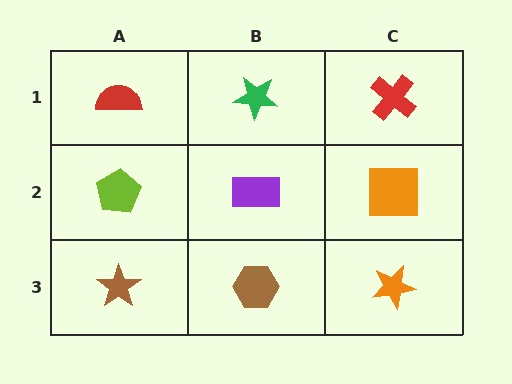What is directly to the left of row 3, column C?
A brown hexagon.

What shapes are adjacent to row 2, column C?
A red cross (row 1, column C), an orange star (row 3, column C), a purple rectangle (row 2, column B).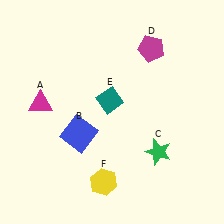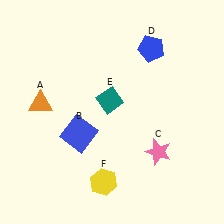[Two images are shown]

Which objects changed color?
A changed from magenta to orange. C changed from green to pink. D changed from magenta to blue.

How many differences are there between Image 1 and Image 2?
There are 3 differences between the two images.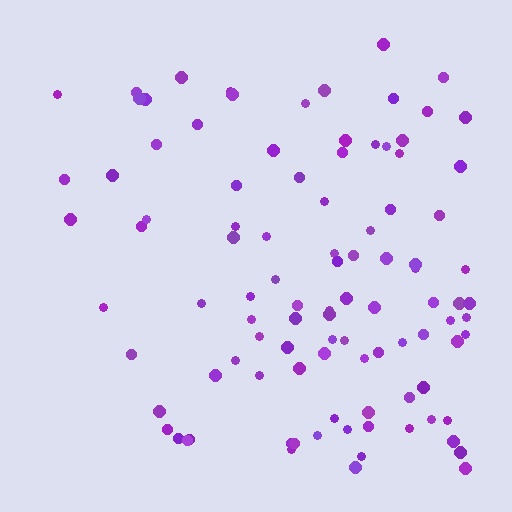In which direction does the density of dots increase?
From left to right, with the right side densest.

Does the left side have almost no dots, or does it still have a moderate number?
Still a moderate number, just noticeably fewer than the right.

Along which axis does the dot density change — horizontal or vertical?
Horizontal.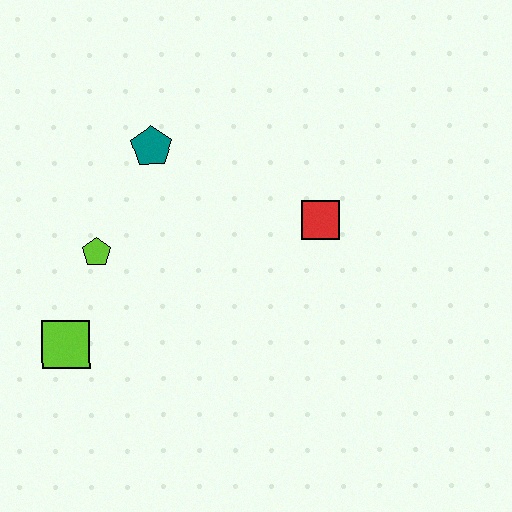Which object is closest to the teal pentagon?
The lime pentagon is closest to the teal pentagon.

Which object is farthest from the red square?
The lime square is farthest from the red square.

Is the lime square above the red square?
No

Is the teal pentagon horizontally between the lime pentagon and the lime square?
No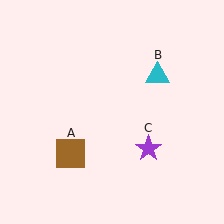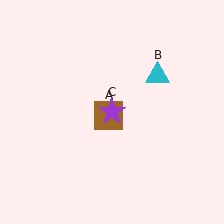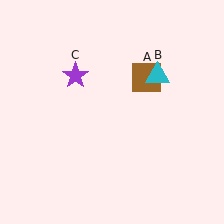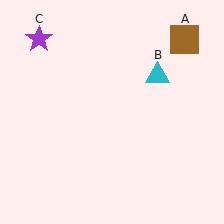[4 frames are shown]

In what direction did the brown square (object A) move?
The brown square (object A) moved up and to the right.